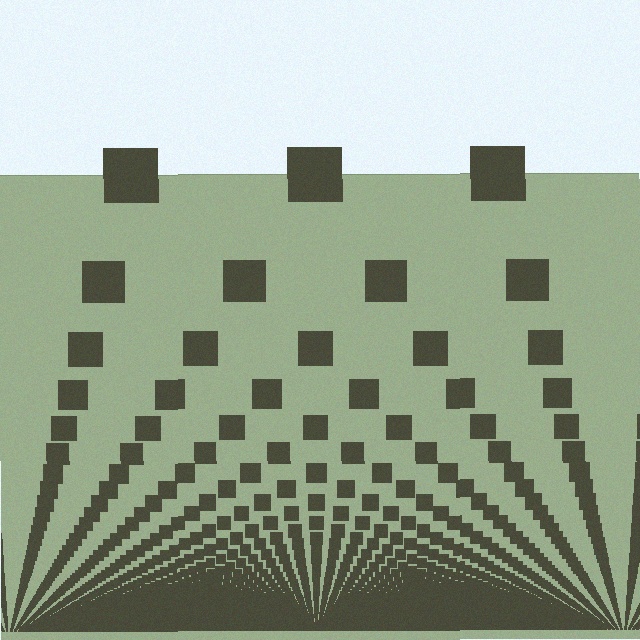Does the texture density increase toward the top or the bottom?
Density increases toward the bottom.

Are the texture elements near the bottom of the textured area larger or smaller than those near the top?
Smaller. The gradient is inverted — elements near the bottom are smaller and denser.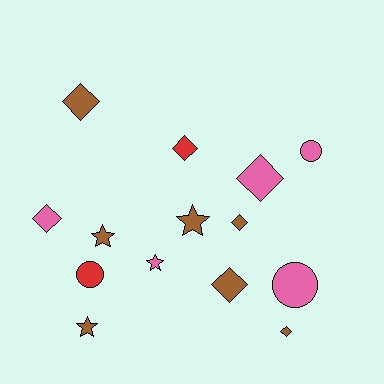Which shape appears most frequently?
Diamond, with 7 objects.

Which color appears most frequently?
Brown, with 7 objects.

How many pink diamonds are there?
There are 2 pink diamonds.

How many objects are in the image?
There are 14 objects.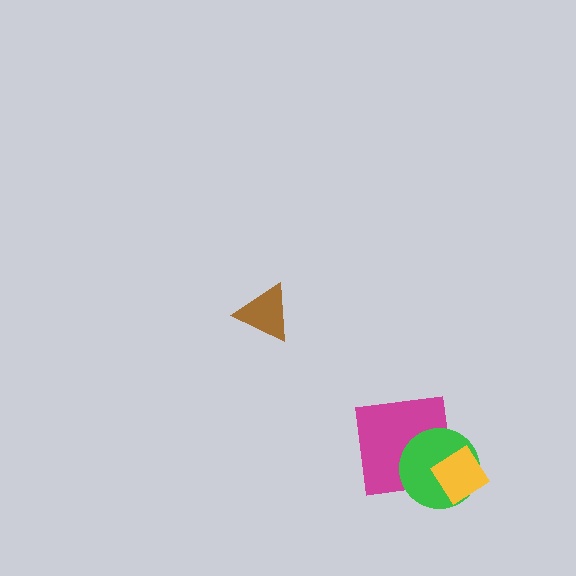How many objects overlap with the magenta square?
2 objects overlap with the magenta square.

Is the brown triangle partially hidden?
No, no other shape covers it.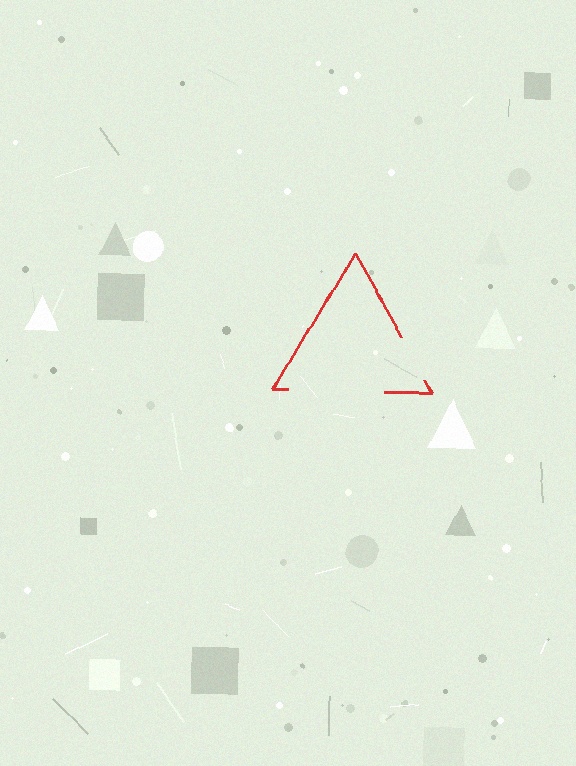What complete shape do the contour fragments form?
The contour fragments form a triangle.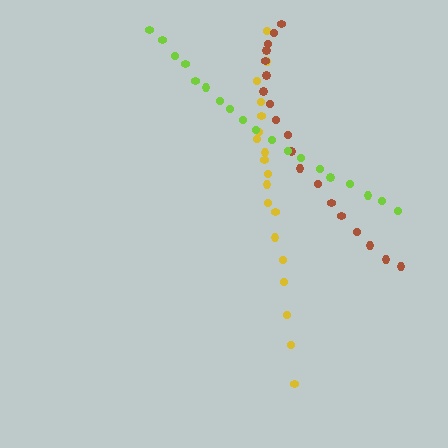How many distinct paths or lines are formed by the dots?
There are 3 distinct paths.